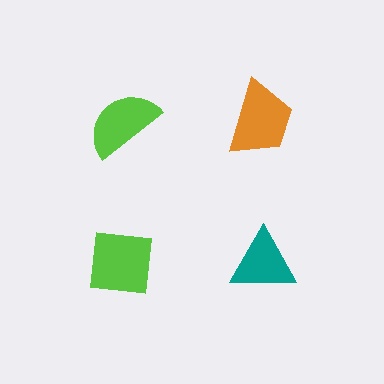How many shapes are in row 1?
2 shapes.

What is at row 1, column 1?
A lime semicircle.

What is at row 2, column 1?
A lime square.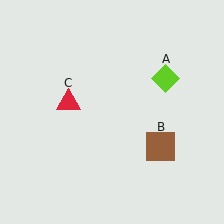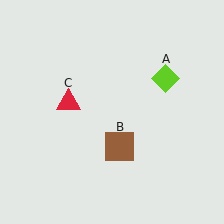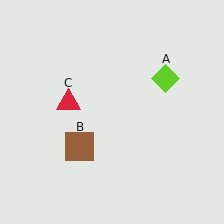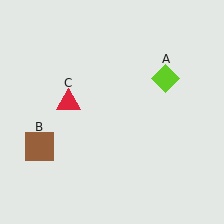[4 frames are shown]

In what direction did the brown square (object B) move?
The brown square (object B) moved left.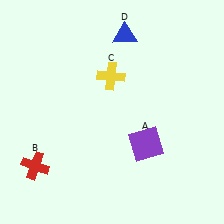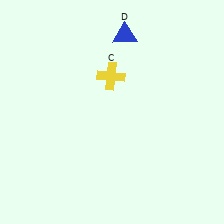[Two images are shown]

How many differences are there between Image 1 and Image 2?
There are 2 differences between the two images.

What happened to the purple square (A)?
The purple square (A) was removed in Image 2. It was in the bottom-right area of Image 1.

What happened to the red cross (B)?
The red cross (B) was removed in Image 2. It was in the bottom-left area of Image 1.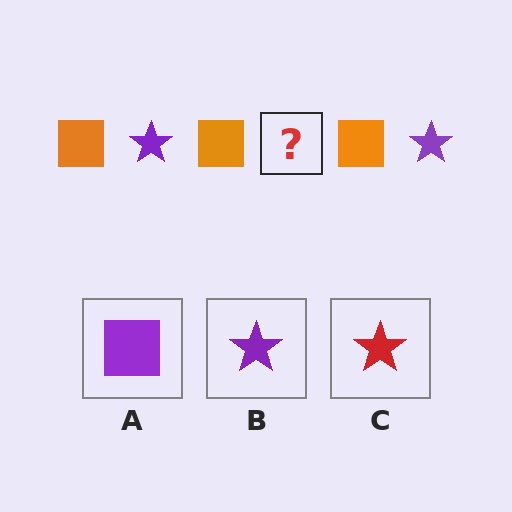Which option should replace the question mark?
Option B.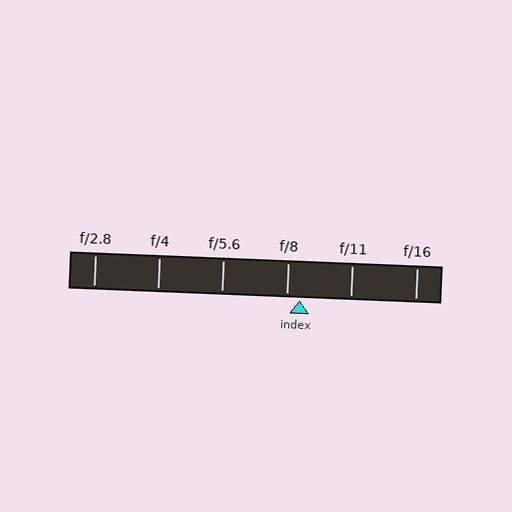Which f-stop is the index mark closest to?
The index mark is closest to f/8.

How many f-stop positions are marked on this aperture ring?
There are 6 f-stop positions marked.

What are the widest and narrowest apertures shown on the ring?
The widest aperture shown is f/2.8 and the narrowest is f/16.